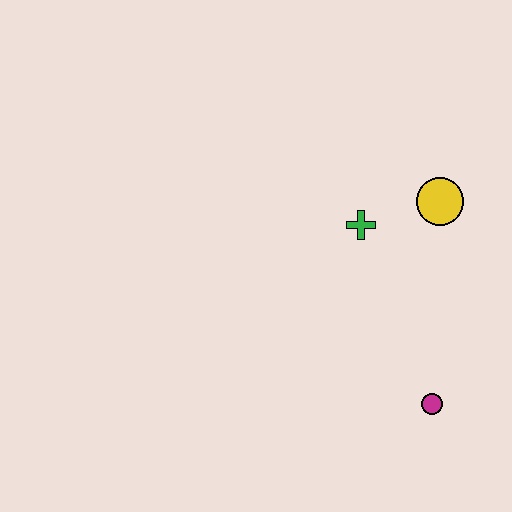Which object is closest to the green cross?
The yellow circle is closest to the green cross.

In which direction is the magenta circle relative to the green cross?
The magenta circle is below the green cross.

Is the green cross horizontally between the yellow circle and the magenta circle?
No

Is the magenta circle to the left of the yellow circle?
Yes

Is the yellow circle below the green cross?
No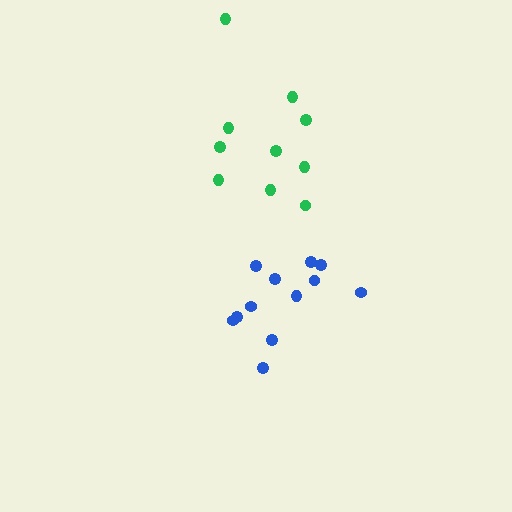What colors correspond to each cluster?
The clusters are colored: blue, green.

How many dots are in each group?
Group 1: 12 dots, Group 2: 10 dots (22 total).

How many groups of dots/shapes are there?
There are 2 groups.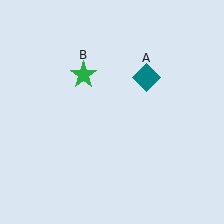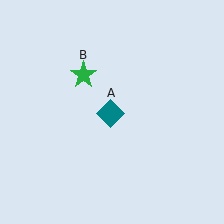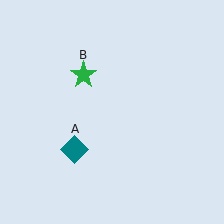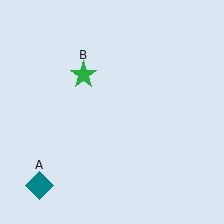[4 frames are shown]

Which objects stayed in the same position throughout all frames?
Green star (object B) remained stationary.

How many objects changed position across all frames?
1 object changed position: teal diamond (object A).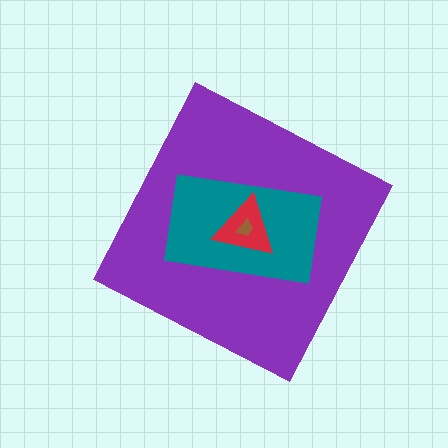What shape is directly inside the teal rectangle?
The red triangle.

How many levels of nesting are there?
4.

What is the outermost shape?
The purple diamond.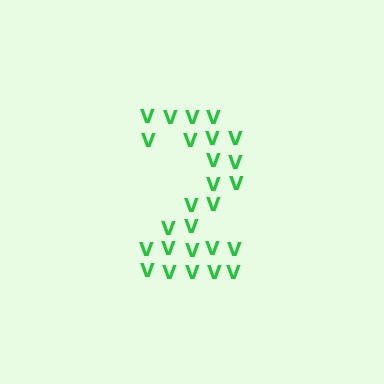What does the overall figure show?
The overall figure shows the digit 2.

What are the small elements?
The small elements are letter V's.